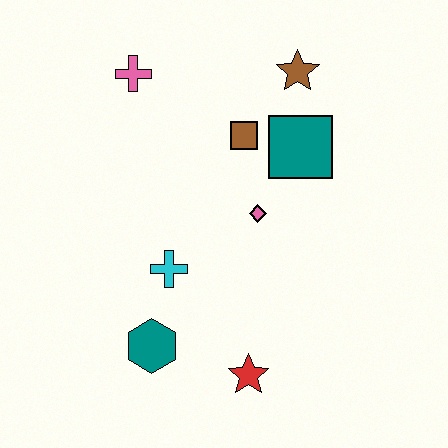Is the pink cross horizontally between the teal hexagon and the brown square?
No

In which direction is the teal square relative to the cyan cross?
The teal square is to the right of the cyan cross.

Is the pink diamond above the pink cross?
No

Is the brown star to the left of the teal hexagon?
No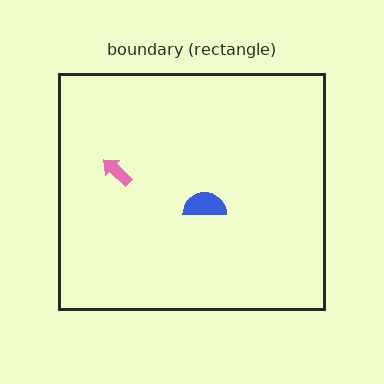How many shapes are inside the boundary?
2 inside, 0 outside.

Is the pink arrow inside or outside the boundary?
Inside.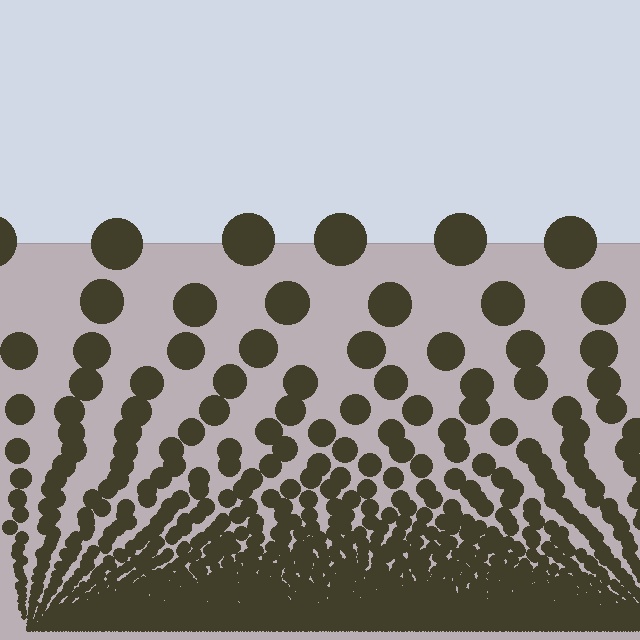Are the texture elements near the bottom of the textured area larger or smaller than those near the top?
Smaller. The gradient is inverted — elements near the bottom are smaller and denser.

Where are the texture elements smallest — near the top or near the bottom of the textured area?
Near the bottom.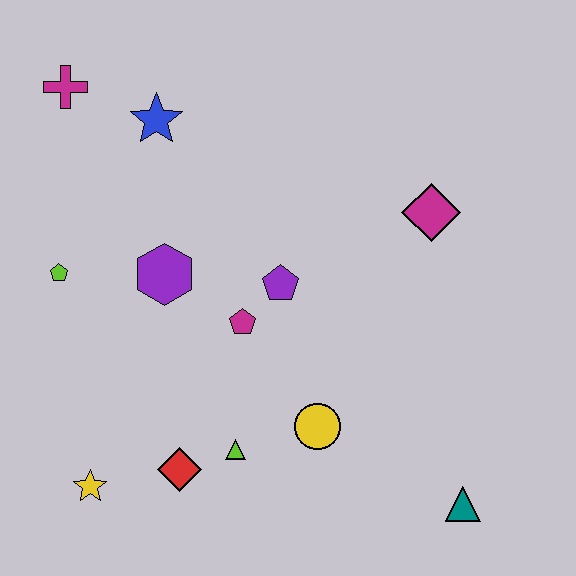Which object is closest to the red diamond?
The lime triangle is closest to the red diamond.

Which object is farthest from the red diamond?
The magenta cross is farthest from the red diamond.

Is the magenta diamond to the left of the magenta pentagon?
No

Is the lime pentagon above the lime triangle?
Yes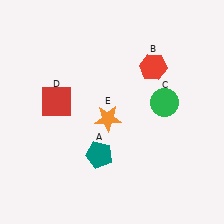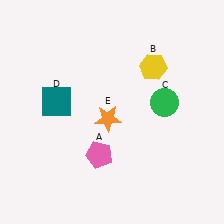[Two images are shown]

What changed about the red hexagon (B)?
In Image 1, B is red. In Image 2, it changed to yellow.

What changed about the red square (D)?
In Image 1, D is red. In Image 2, it changed to teal.